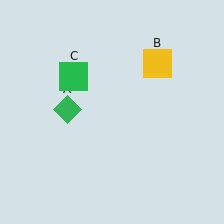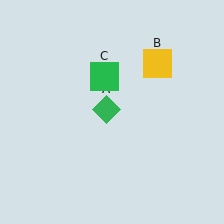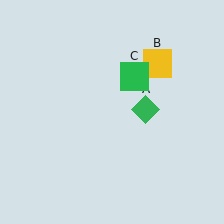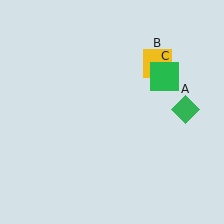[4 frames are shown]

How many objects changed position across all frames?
2 objects changed position: green diamond (object A), green square (object C).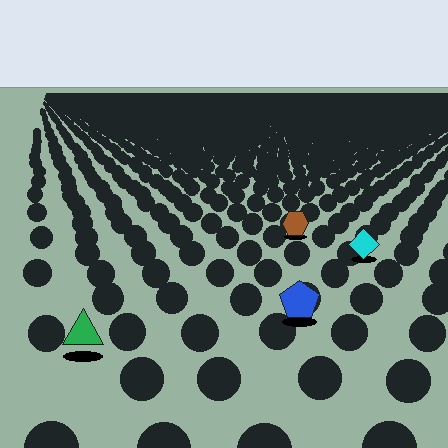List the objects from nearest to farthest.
From nearest to farthest: the green triangle, the blue pentagon, the cyan diamond, the brown hexagon.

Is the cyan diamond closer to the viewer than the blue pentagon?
No. The blue pentagon is closer — you can tell from the texture gradient: the ground texture is coarser near it.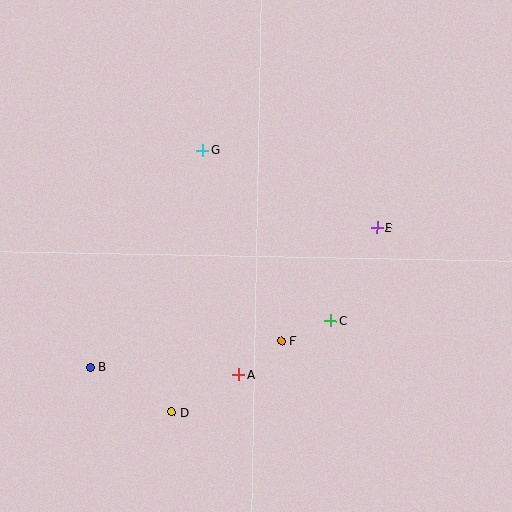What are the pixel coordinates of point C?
Point C is at (331, 321).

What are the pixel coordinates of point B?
Point B is at (90, 367).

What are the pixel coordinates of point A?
Point A is at (239, 374).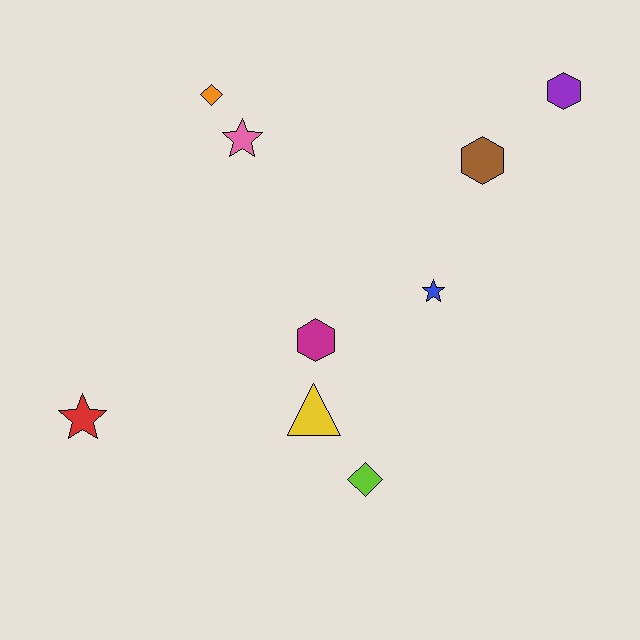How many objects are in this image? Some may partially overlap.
There are 9 objects.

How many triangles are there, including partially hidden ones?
There is 1 triangle.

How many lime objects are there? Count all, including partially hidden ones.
There is 1 lime object.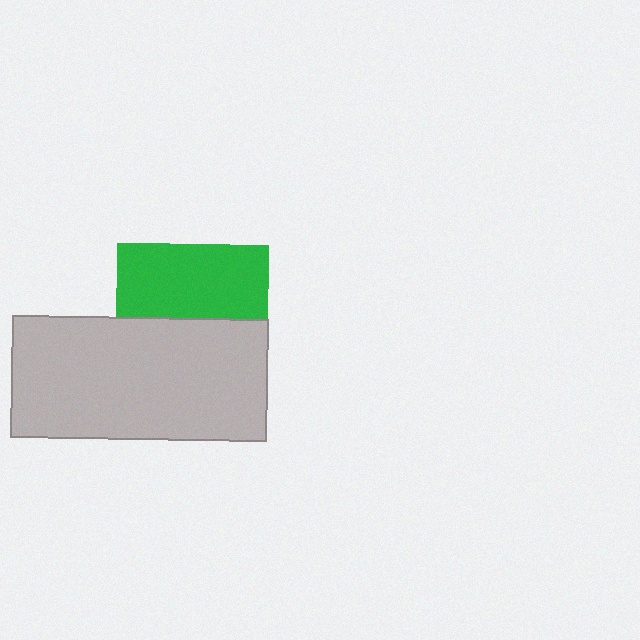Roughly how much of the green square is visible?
About half of it is visible (roughly 49%).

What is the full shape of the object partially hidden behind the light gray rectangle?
The partially hidden object is a green square.